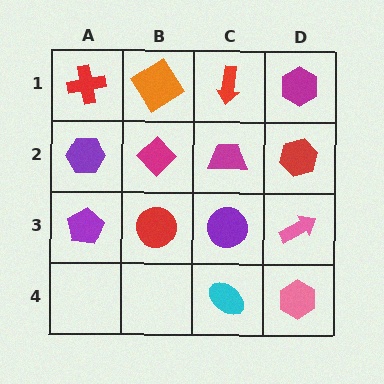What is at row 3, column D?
A pink arrow.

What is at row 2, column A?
A purple hexagon.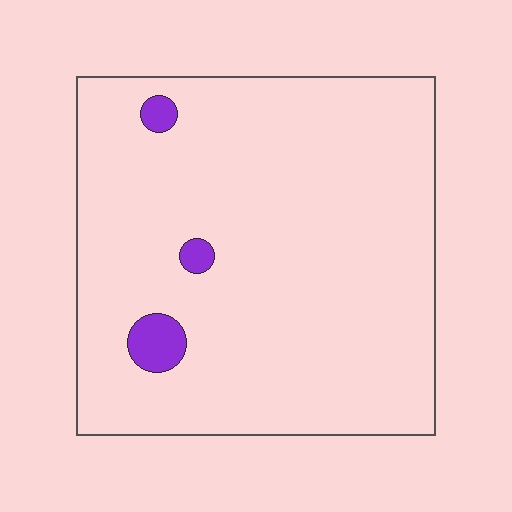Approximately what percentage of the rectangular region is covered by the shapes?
Approximately 5%.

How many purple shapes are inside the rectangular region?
3.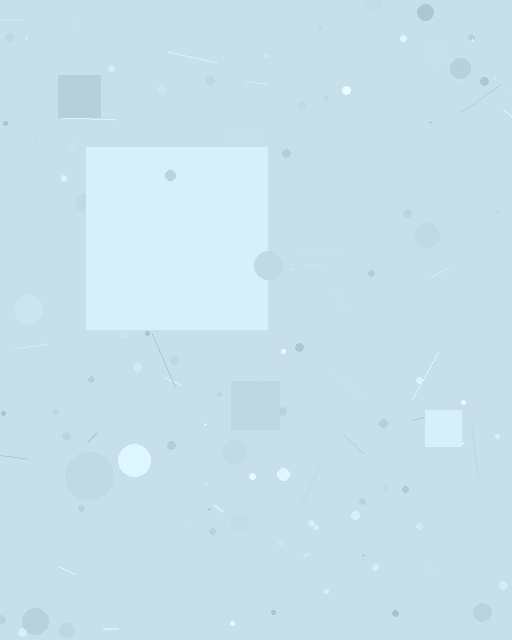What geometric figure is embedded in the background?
A square is embedded in the background.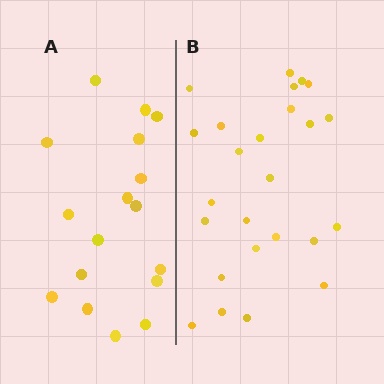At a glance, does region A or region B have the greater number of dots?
Region B (the right region) has more dots.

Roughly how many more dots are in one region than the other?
Region B has roughly 8 or so more dots than region A.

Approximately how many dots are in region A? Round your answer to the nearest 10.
About 20 dots. (The exact count is 17, which rounds to 20.)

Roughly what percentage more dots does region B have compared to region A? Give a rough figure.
About 45% more.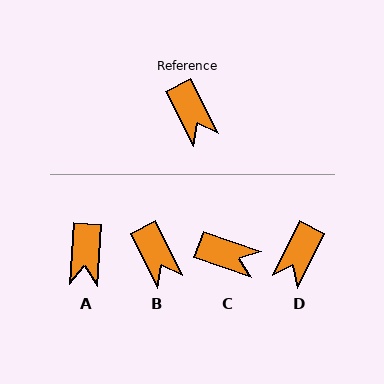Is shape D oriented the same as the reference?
No, it is off by about 53 degrees.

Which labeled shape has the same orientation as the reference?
B.